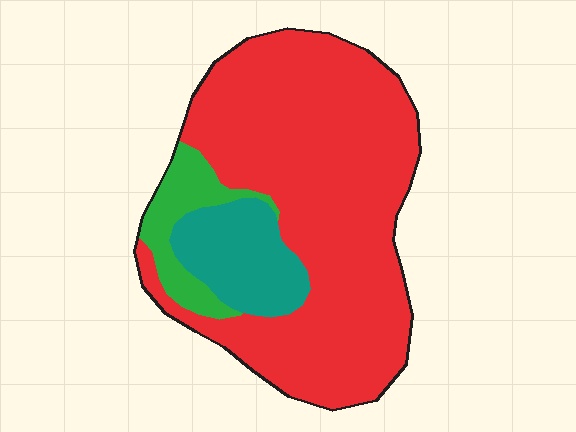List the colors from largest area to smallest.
From largest to smallest: red, teal, green.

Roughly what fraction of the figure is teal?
Teal covers about 15% of the figure.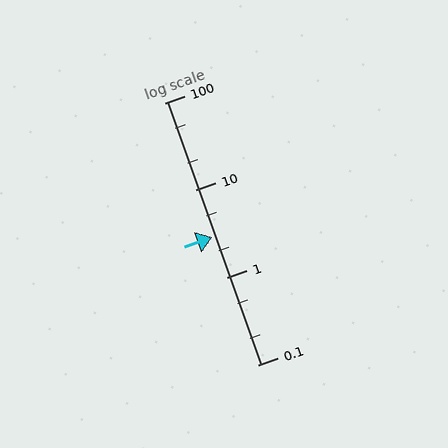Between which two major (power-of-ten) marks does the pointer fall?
The pointer is between 1 and 10.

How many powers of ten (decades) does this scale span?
The scale spans 3 decades, from 0.1 to 100.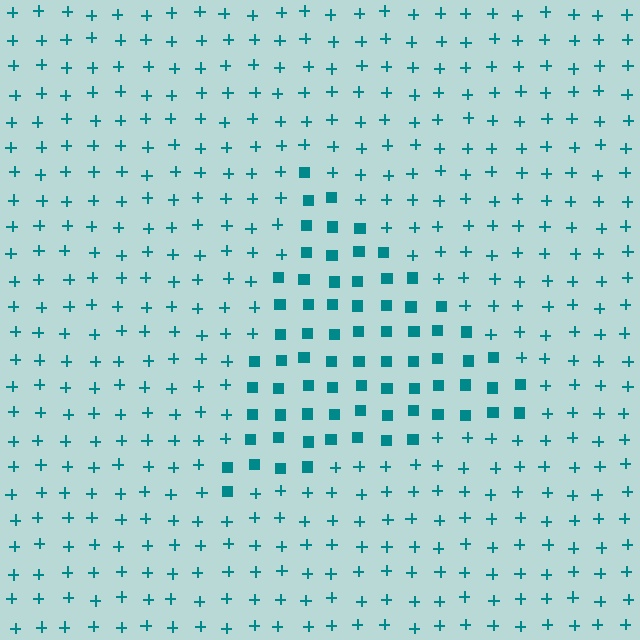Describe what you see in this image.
The image is filled with small teal elements arranged in a uniform grid. A triangle-shaped region contains squares, while the surrounding area contains plus signs. The boundary is defined purely by the change in element shape.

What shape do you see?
I see a triangle.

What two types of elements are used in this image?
The image uses squares inside the triangle region and plus signs outside it.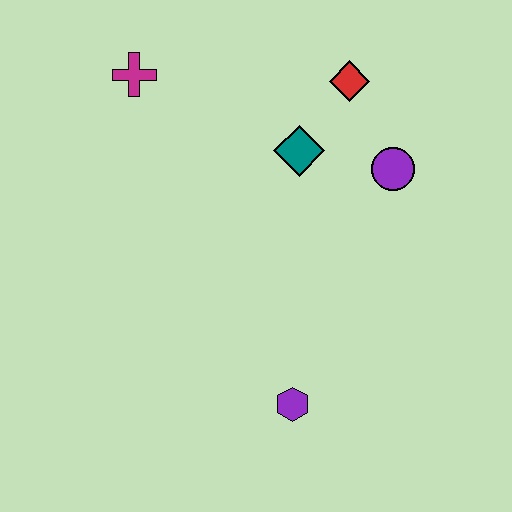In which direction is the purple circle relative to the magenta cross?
The purple circle is to the right of the magenta cross.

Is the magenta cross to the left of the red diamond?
Yes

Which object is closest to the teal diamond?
The red diamond is closest to the teal diamond.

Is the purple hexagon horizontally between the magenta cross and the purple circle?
Yes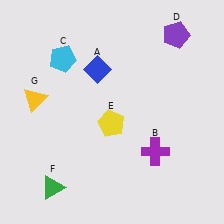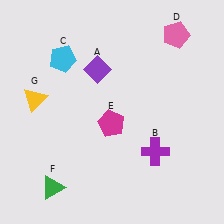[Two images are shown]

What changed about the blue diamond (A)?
In Image 1, A is blue. In Image 2, it changed to purple.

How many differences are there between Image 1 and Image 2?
There are 3 differences between the two images.